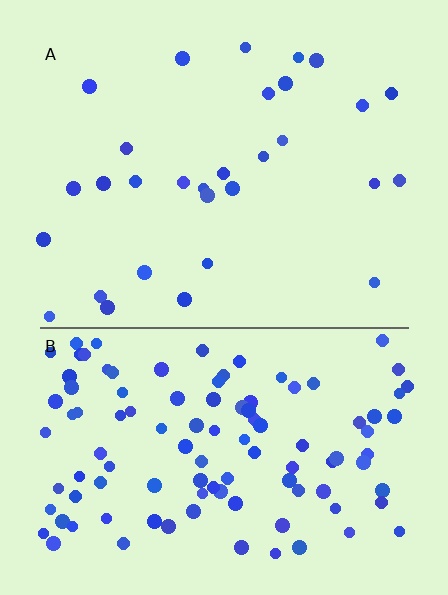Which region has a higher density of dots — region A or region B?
B (the bottom).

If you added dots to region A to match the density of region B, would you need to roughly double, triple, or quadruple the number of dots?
Approximately quadruple.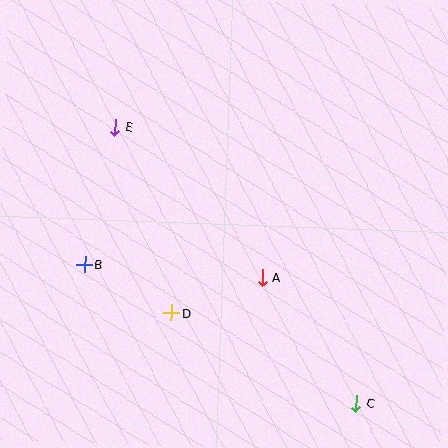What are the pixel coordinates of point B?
Point B is at (85, 265).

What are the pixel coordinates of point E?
Point E is at (115, 127).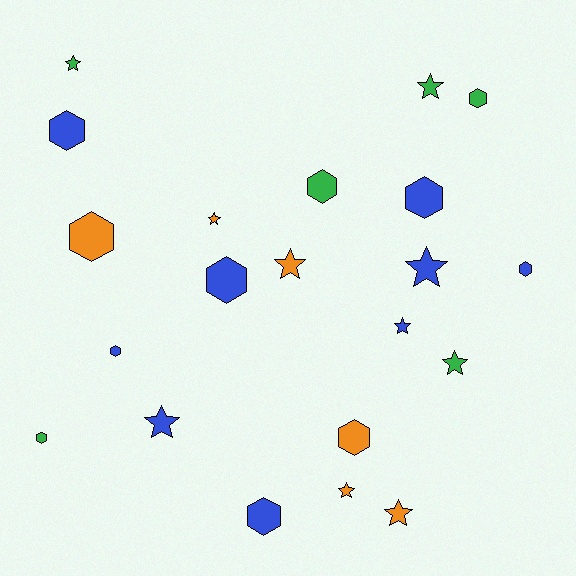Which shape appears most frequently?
Hexagon, with 11 objects.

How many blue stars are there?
There are 3 blue stars.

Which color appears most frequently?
Blue, with 9 objects.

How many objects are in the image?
There are 21 objects.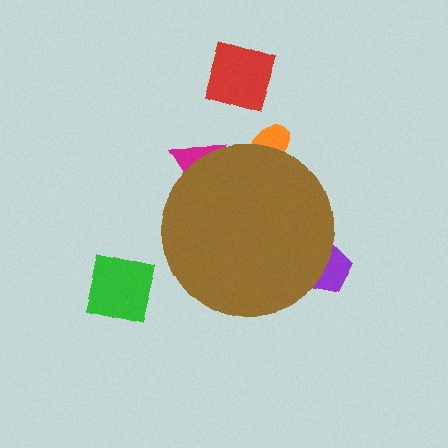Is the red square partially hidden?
No, the red square is fully visible.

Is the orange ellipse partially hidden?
Yes, the orange ellipse is partially hidden behind the brown circle.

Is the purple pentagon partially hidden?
Yes, the purple pentagon is partially hidden behind the brown circle.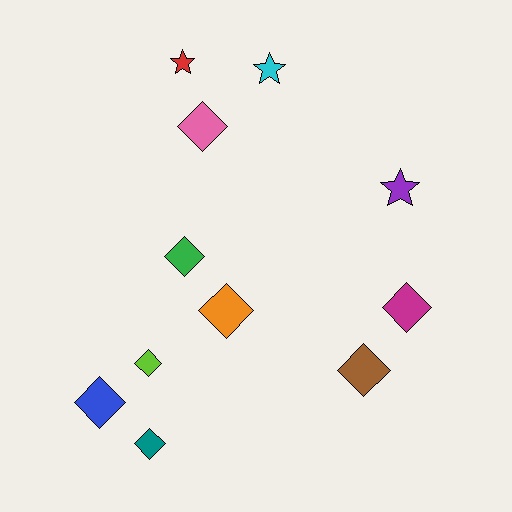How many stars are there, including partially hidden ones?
There are 3 stars.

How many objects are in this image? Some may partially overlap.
There are 11 objects.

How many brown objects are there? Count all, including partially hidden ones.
There is 1 brown object.